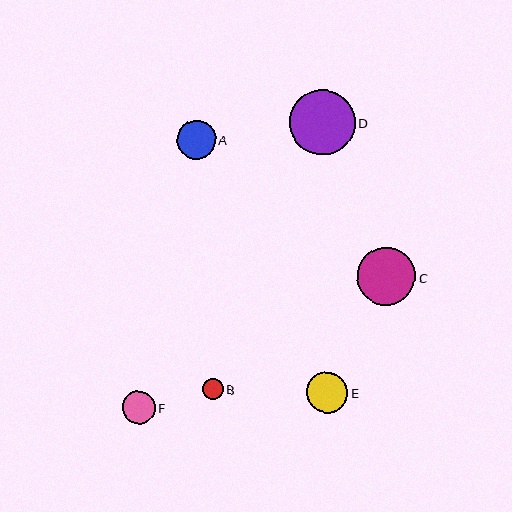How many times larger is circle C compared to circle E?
Circle C is approximately 1.4 times the size of circle E.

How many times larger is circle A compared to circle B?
Circle A is approximately 1.9 times the size of circle B.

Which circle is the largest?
Circle D is the largest with a size of approximately 66 pixels.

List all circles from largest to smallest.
From largest to smallest: D, C, E, A, F, B.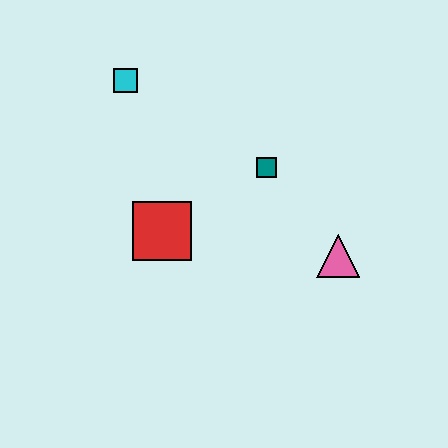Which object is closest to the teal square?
The pink triangle is closest to the teal square.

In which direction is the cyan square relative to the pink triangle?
The cyan square is to the left of the pink triangle.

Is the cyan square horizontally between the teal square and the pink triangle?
No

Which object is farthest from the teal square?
The cyan square is farthest from the teal square.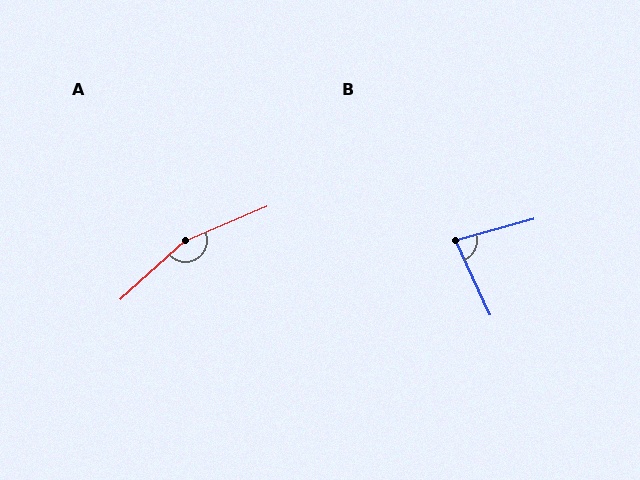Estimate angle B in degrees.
Approximately 80 degrees.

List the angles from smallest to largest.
B (80°), A (160°).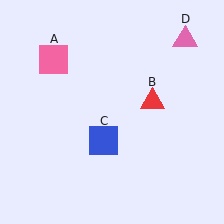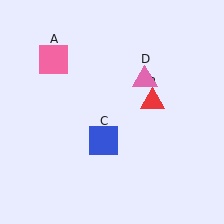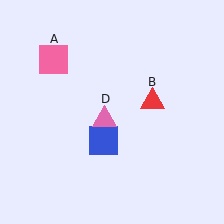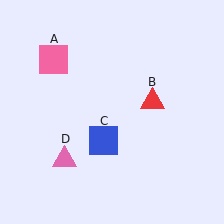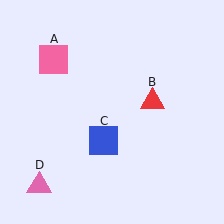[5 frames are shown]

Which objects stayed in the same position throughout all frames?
Pink square (object A) and red triangle (object B) and blue square (object C) remained stationary.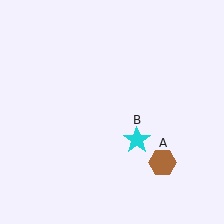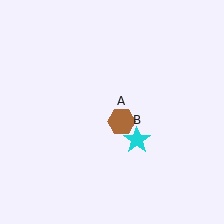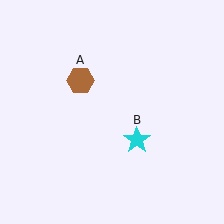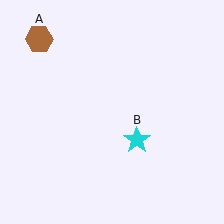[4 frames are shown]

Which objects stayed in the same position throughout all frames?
Cyan star (object B) remained stationary.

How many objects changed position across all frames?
1 object changed position: brown hexagon (object A).